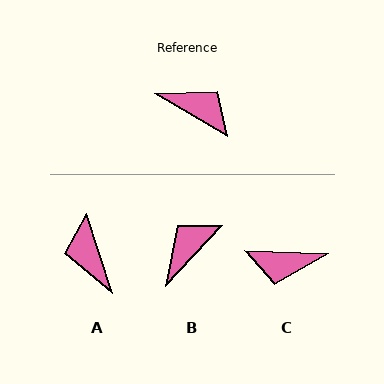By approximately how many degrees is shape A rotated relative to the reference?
Approximately 139 degrees counter-clockwise.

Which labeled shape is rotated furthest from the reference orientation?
C, about 151 degrees away.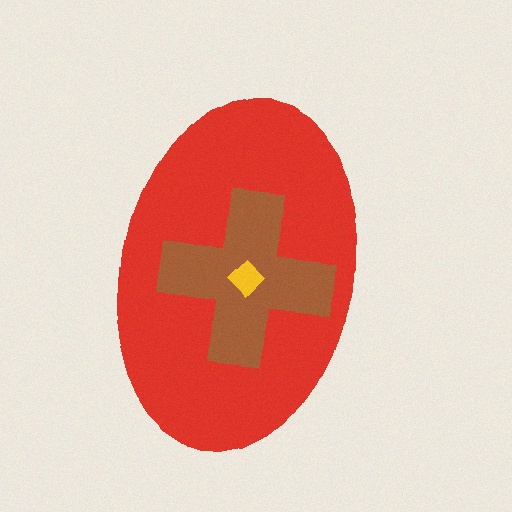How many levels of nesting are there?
3.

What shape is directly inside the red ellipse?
The brown cross.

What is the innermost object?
The yellow diamond.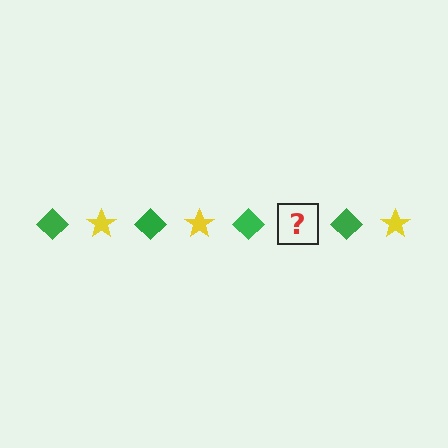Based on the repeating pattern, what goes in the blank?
The blank should be a yellow star.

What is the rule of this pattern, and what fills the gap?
The rule is that the pattern alternates between green diamond and yellow star. The gap should be filled with a yellow star.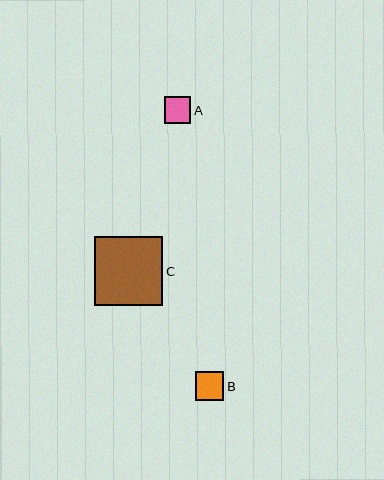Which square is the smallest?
Square A is the smallest with a size of approximately 27 pixels.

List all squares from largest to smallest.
From largest to smallest: C, B, A.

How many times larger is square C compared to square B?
Square C is approximately 2.4 times the size of square B.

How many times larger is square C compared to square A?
Square C is approximately 2.6 times the size of square A.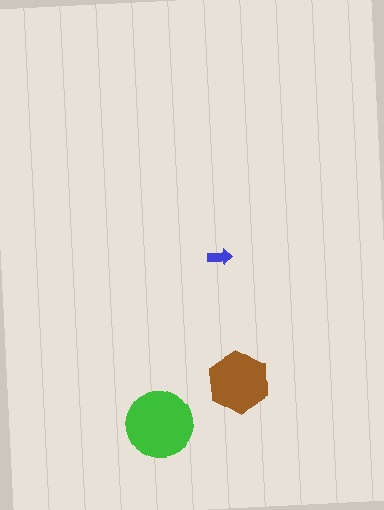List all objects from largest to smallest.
The green circle, the brown hexagon, the blue arrow.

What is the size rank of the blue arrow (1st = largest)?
3rd.